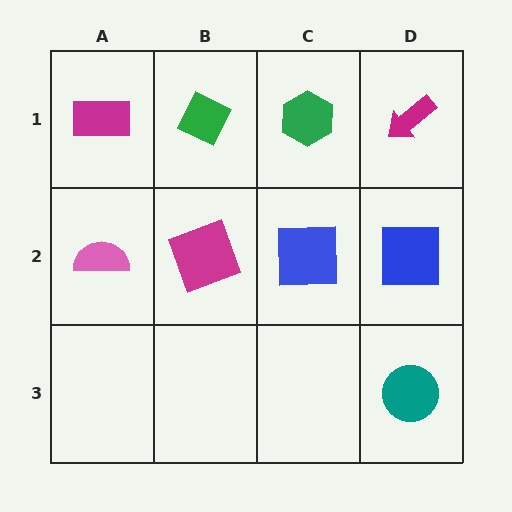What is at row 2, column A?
A pink semicircle.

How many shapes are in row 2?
4 shapes.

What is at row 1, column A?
A magenta rectangle.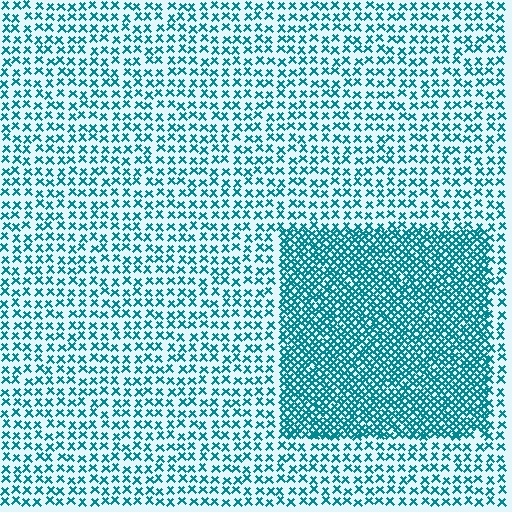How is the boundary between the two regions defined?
The boundary is defined by a change in element density (approximately 2.4x ratio). All elements are the same color, size, and shape.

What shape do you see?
I see a rectangle.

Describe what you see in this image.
The image contains small teal elements arranged at two different densities. A rectangle-shaped region is visible where the elements are more densely packed than the surrounding area.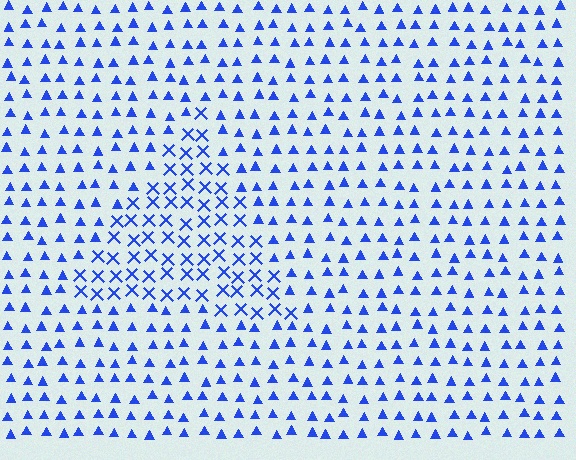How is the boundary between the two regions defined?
The boundary is defined by a change in element shape: X marks inside vs. triangles outside. All elements share the same color and spacing.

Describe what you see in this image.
The image is filled with small blue elements arranged in a uniform grid. A triangle-shaped region contains X marks, while the surrounding area contains triangles. The boundary is defined purely by the change in element shape.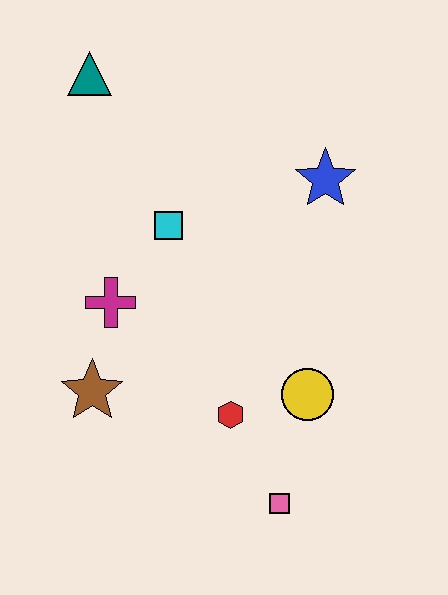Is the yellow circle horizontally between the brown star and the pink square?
No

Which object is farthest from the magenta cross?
The pink square is farthest from the magenta cross.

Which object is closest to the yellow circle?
The red hexagon is closest to the yellow circle.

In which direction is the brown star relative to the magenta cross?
The brown star is below the magenta cross.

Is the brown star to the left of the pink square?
Yes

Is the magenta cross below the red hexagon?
No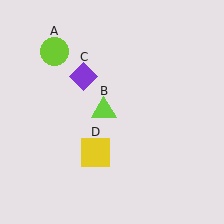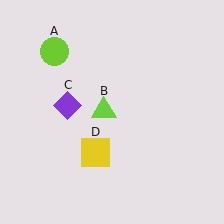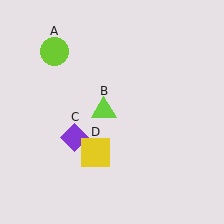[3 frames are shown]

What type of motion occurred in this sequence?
The purple diamond (object C) rotated counterclockwise around the center of the scene.